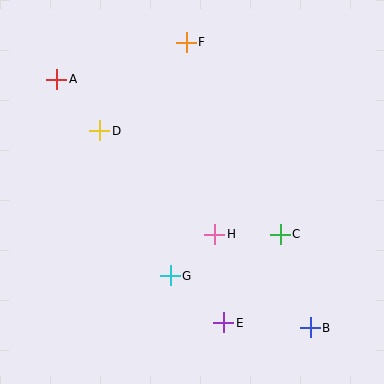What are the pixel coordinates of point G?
Point G is at (170, 276).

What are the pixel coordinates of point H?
Point H is at (215, 234).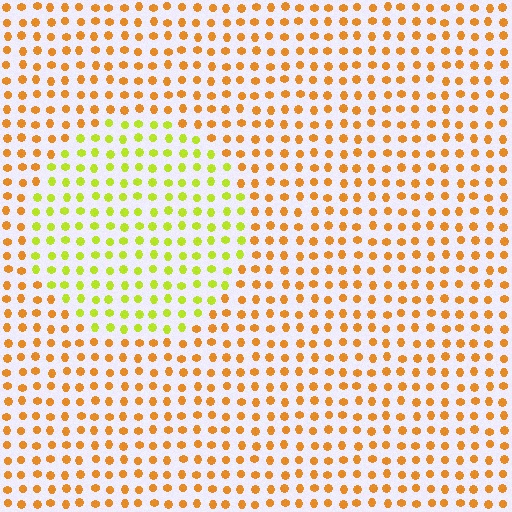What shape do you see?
I see a circle.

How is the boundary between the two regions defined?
The boundary is defined purely by a slight shift in hue (about 44 degrees). Spacing, size, and orientation are identical on both sides.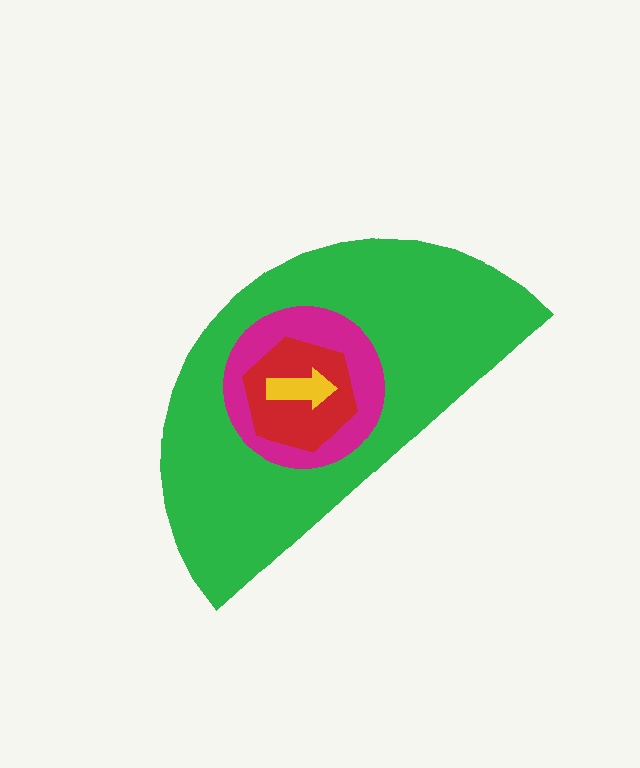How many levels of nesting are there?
4.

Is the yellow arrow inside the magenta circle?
Yes.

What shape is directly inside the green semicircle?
The magenta circle.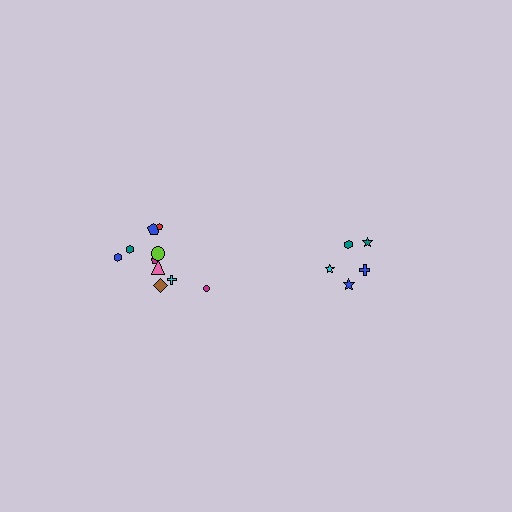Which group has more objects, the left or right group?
The left group.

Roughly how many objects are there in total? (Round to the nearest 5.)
Roughly 15 objects in total.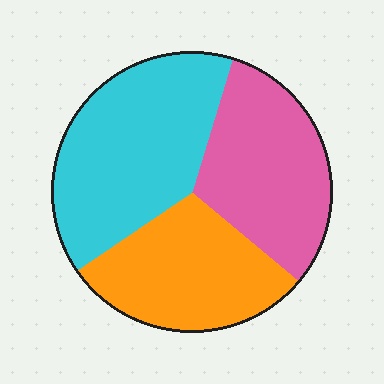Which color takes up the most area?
Cyan, at roughly 40%.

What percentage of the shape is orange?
Orange covers roughly 30% of the shape.